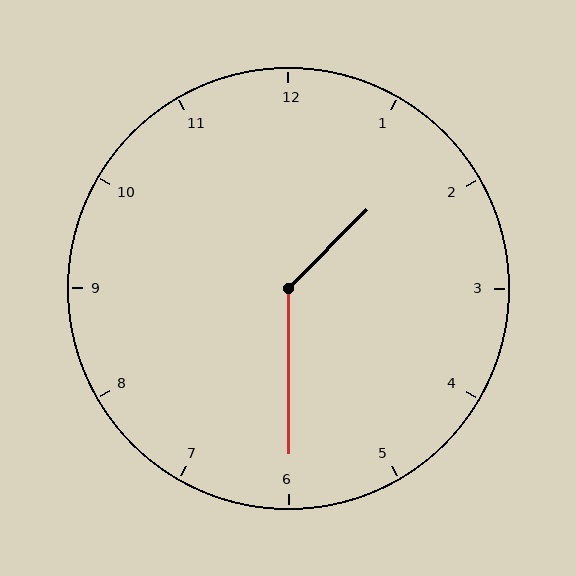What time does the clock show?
1:30.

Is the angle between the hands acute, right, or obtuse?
It is obtuse.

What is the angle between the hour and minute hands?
Approximately 135 degrees.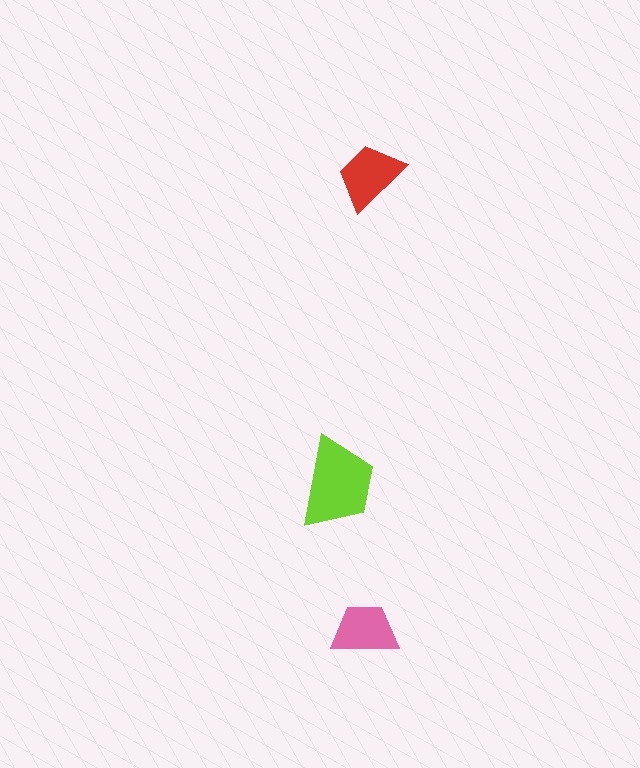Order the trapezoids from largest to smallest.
the lime one, the red one, the pink one.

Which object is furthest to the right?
The red trapezoid is rightmost.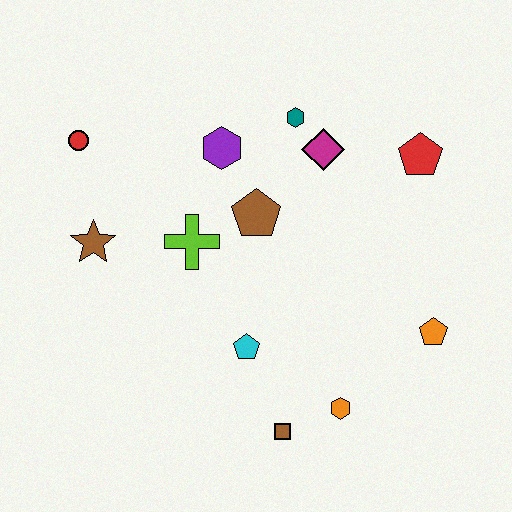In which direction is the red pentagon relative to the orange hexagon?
The red pentagon is above the orange hexagon.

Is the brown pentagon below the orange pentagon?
No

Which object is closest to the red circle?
The brown star is closest to the red circle.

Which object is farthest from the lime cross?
The orange pentagon is farthest from the lime cross.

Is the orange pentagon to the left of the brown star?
No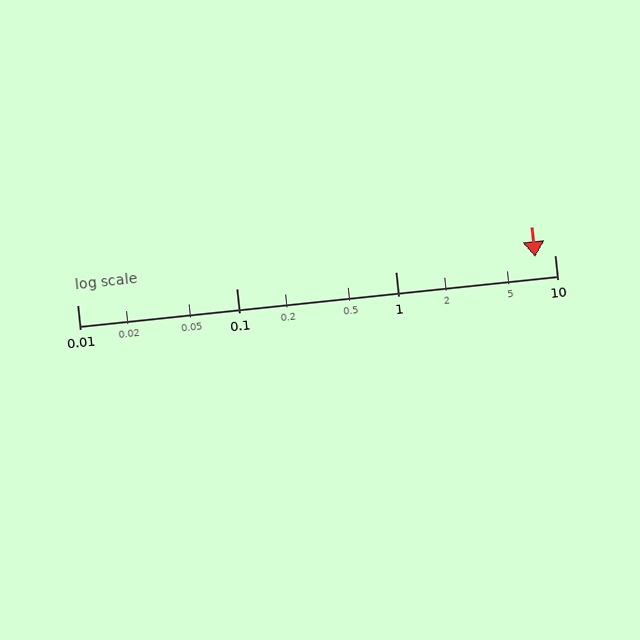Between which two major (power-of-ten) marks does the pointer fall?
The pointer is between 1 and 10.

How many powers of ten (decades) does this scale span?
The scale spans 3 decades, from 0.01 to 10.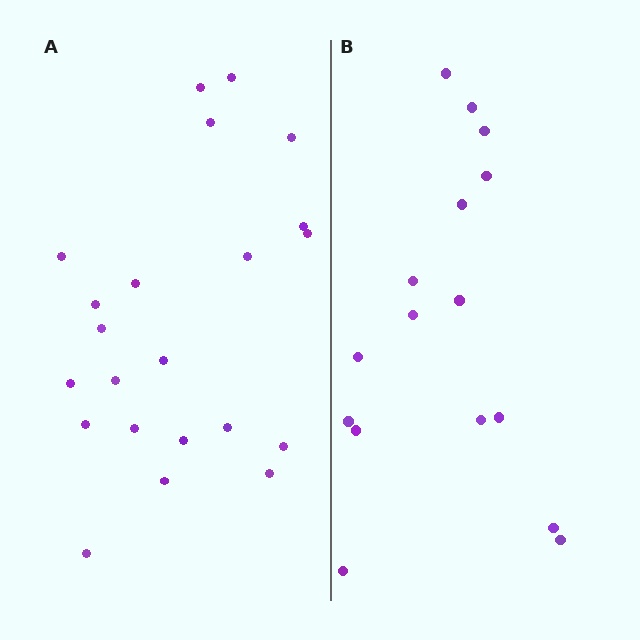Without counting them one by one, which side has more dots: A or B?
Region A (the left region) has more dots.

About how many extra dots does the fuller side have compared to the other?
Region A has about 6 more dots than region B.